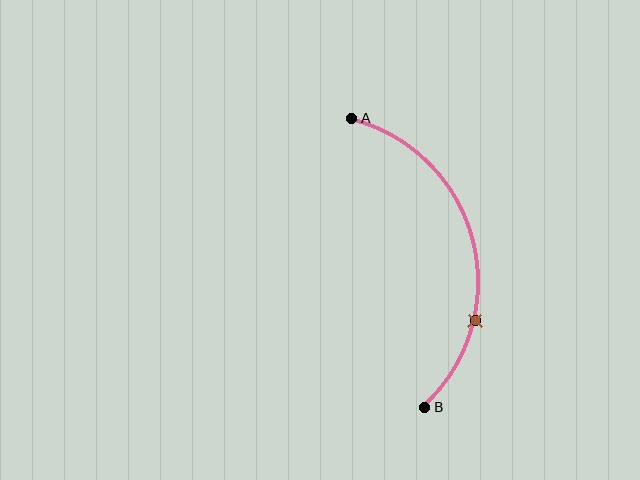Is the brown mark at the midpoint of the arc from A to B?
No. The brown mark lies on the arc but is closer to endpoint B. The arc midpoint would be at the point on the curve equidistant along the arc from both A and B.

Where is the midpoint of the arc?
The arc midpoint is the point on the curve farthest from the straight line joining A and B. It sits to the right of that line.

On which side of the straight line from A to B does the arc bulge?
The arc bulges to the right of the straight line connecting A and B.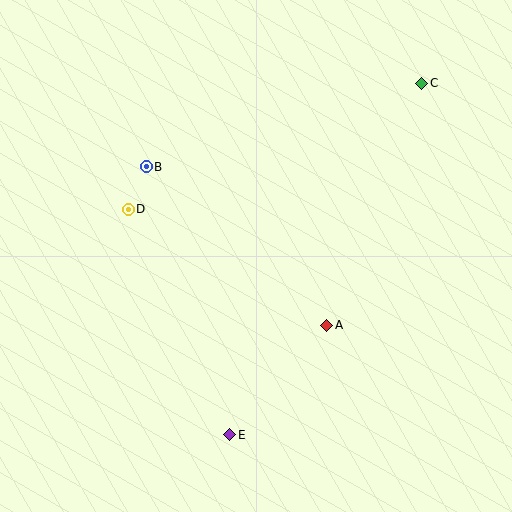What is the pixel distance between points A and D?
The distance between A and D is 230 pixels.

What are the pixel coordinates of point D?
Point D is at (128, 209).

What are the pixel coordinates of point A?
Point A is at (327, 325).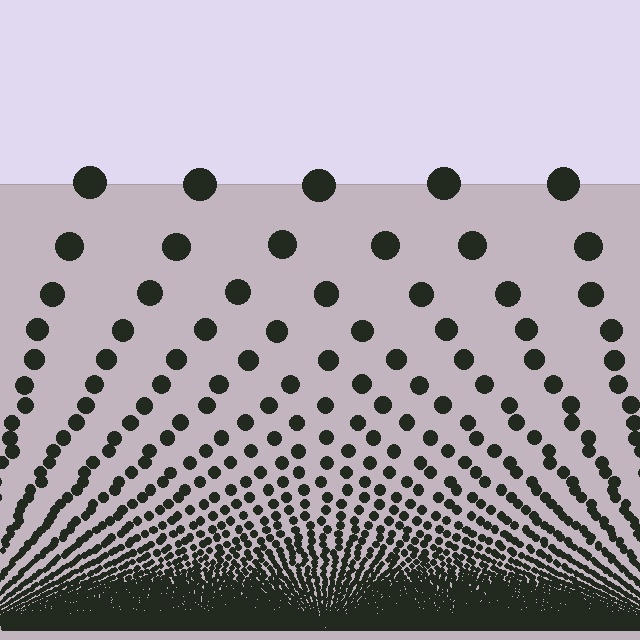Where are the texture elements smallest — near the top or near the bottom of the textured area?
Near the bottom.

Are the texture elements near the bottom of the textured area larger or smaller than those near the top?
Smaller. The gradient is inverted — elements near the bottom are smaller and denser.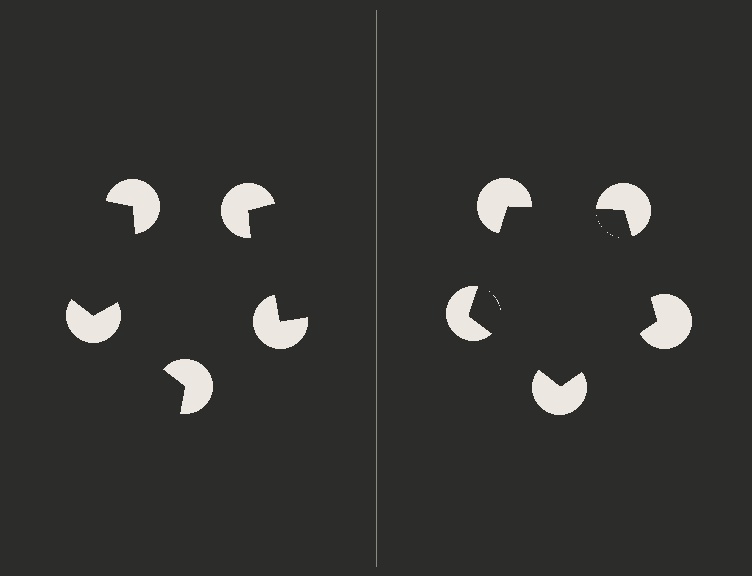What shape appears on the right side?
An illusory pentagon.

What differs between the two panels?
The pac-man discs are positioned identically on both sides; only the wedge orientations differ. On the right they align to a pentagon; on the left they are misaligned.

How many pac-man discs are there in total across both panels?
10 — 5 on each side.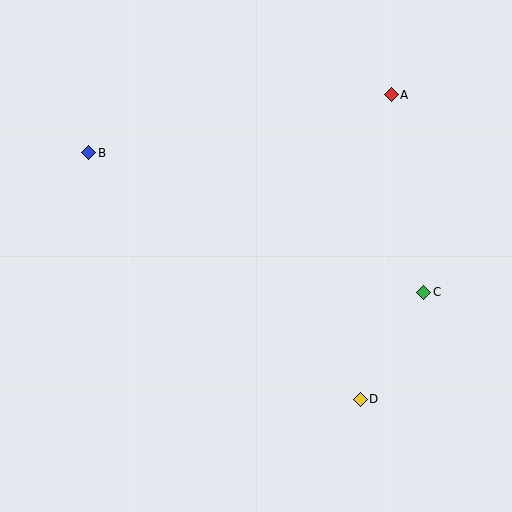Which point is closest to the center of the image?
Point C at (424, 292) is closest to the center.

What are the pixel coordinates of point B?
Point B is at (89, 153).